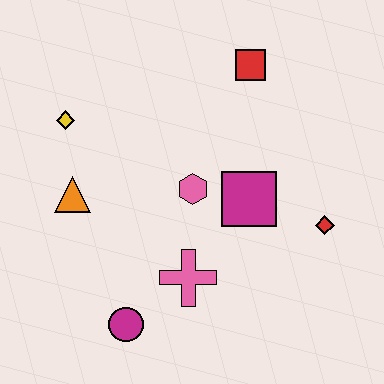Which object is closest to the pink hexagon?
The magenta square is closest to the pink hexagon.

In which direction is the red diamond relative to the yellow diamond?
The red diamond is to the right of the yellow diamond.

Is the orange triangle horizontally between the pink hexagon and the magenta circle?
No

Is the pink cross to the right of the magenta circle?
Yes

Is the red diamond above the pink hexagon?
No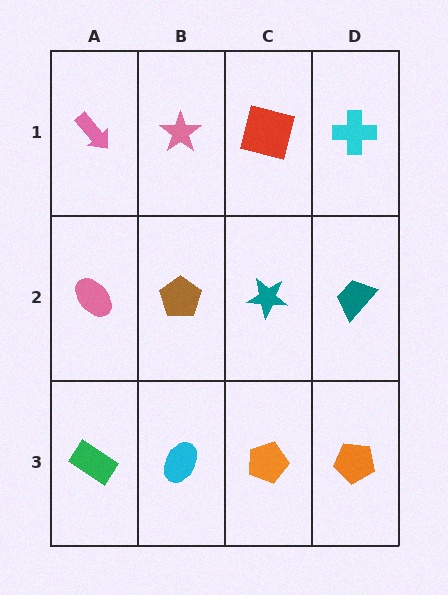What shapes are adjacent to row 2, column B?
A pink star (row 1, column B), a cyan ellipse (row 3, column B), a pink ellipse (row 2, column A), a teal star (row 2, column C).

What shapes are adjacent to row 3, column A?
A pink ellipse (row 2, column A), a cyan ellipse (row 3, column B).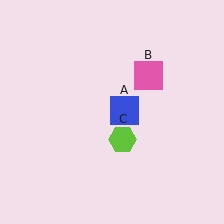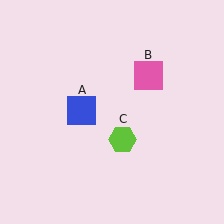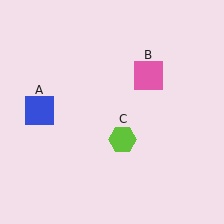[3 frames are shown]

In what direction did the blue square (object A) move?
The blue square (object A) moved left.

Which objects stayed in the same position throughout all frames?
Pink square (object B) and lime hexagon (object C) remained stationary.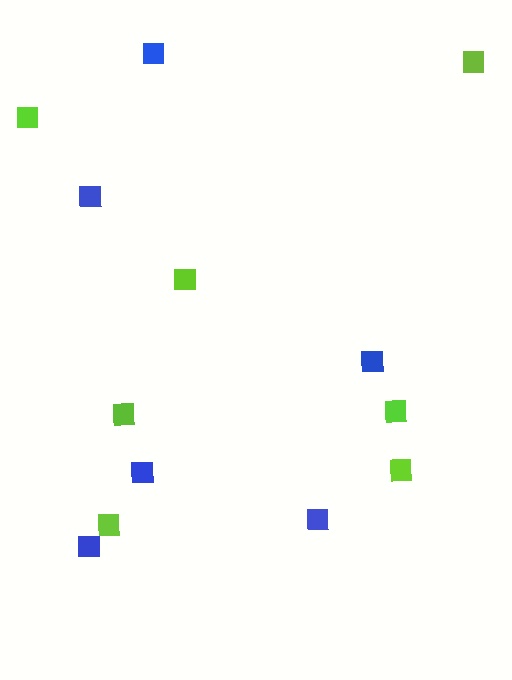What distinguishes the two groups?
There are 2 groups: one group of lime squares (7) and one group of blue squares (6).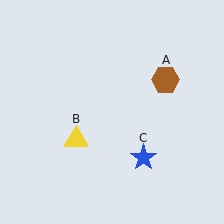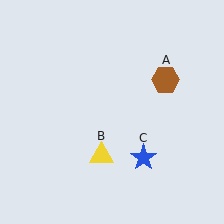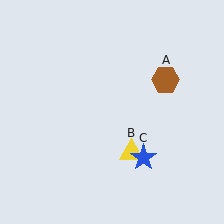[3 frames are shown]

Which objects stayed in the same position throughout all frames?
Brown hexagon (object A) and blue star (object C) remained stationary.